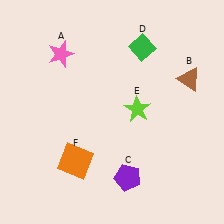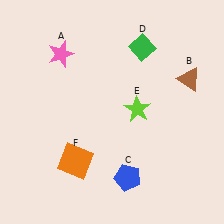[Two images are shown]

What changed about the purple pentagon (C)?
In Image 1, C is purple. In Image 2, it changed to blue.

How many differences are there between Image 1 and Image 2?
There is 1 difference between the two images.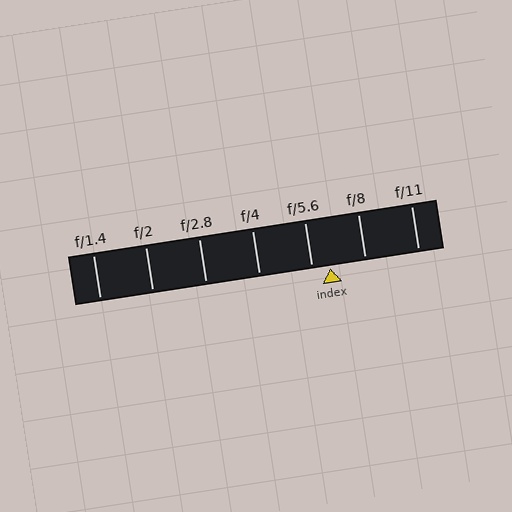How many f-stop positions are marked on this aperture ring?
There are 7 f-stop positions marked.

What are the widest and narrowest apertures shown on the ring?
The widest aperture shown is f/1.4 and the narrowest is f/11.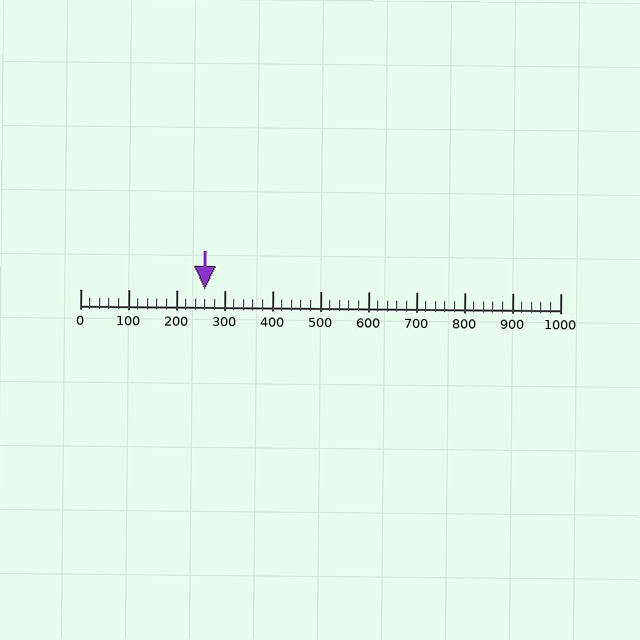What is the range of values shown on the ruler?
The ruler shows values from 0 to 1000.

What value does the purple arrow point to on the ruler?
The purple arrow points to approximately 260.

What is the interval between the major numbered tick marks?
The major tick marks are spaced 100 units apart.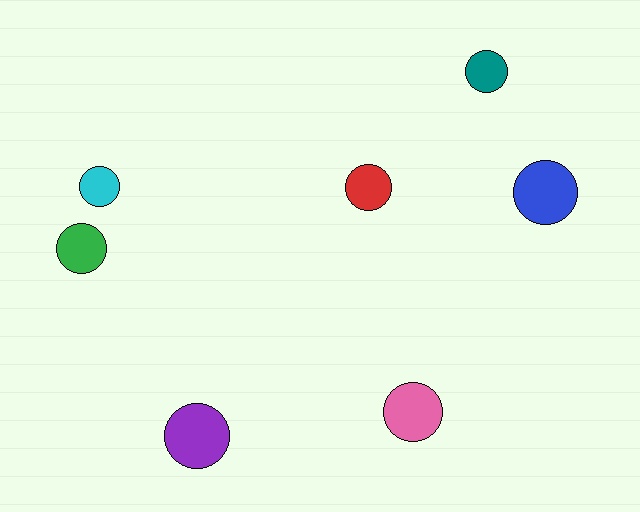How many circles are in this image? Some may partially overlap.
There are 7 circles.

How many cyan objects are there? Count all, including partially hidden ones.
There is 1 cyan object.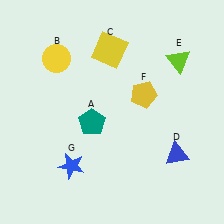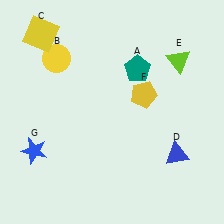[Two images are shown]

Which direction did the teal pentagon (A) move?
The teal pentagon (A) moved up.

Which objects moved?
The objects that moved are: the teal pentagon (A), the yellow square (C), the blue star (G).